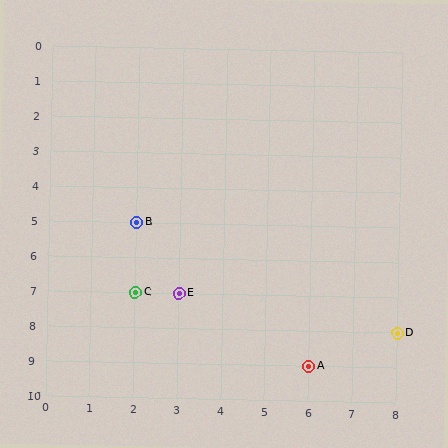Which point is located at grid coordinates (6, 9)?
Point A is at (6, 9).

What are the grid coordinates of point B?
Point B is at grid coordinates (2, 5).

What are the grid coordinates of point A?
Point A is at grid coordinates (6, 9).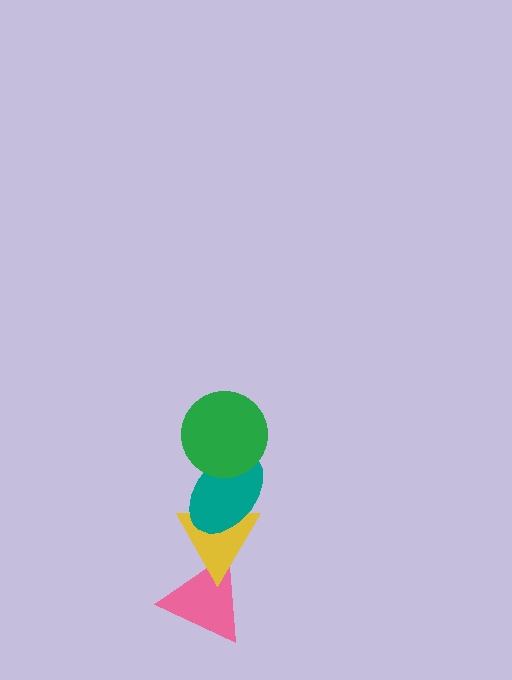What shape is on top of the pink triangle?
The yellow triangle is on top of the pink triangle.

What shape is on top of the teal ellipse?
The green circle is on top of the teal ellipse.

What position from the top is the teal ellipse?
The teal ellipse is 2nd from the top.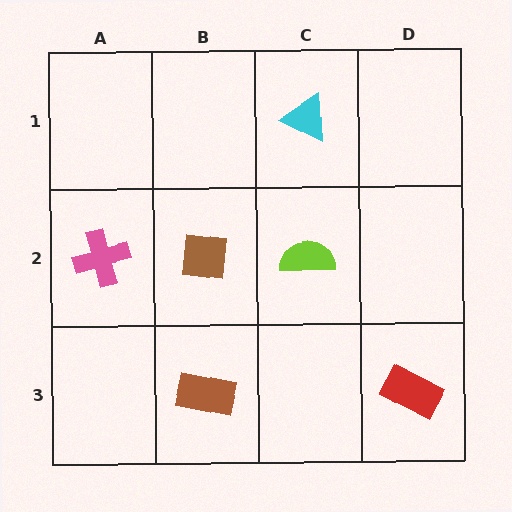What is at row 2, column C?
A lime semicircle.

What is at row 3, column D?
A red rectangle.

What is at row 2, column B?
A brown square.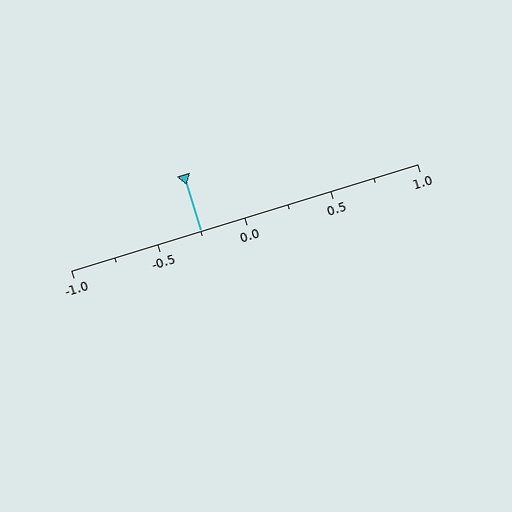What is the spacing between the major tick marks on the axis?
The major ticks are spaced 0.5 apart.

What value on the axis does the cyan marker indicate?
The marker indicates approximately -0.25.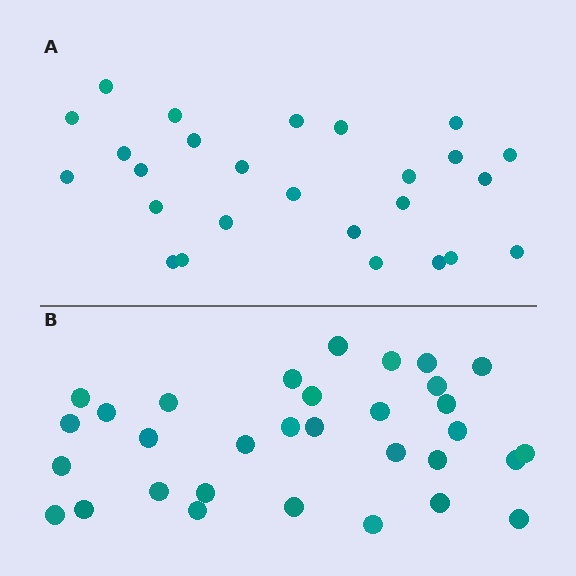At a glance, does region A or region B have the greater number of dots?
Region B (the bottom region) has more dots.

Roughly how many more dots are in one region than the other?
Region B has about 6 more dots than region A.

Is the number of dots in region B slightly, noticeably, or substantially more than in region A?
Region B has only slightly more — the two regions are fairly close. The ratio is roughly 1.2 to 1.